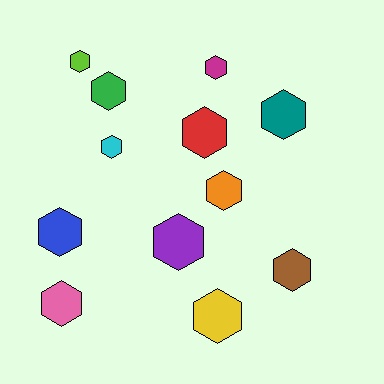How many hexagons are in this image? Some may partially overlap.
There are 12 hexagons.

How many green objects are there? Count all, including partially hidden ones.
There is 1 green object.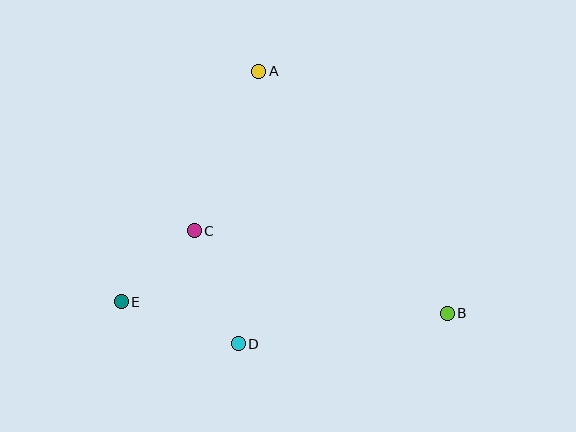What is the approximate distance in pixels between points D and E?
The distance between D and E is approximately 124 pixels.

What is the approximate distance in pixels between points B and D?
The distance between B and D is approximately 211 pixels.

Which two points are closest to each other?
Points C and E are closest to each other.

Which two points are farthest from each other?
Points B and E are farthest from each other.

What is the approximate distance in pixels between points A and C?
The distance between A and C is approximately 172 pixels.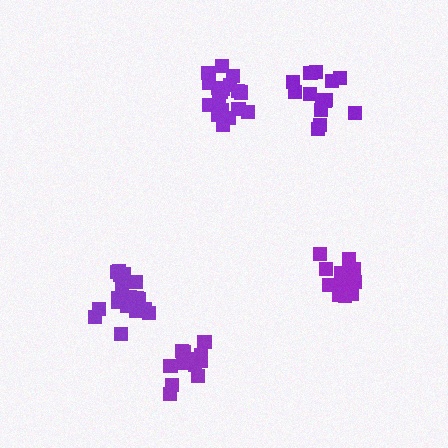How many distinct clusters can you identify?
There are 5 distinct clusters.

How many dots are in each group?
Group 1: 18 dots, Group 2: 19 dots, Group 3: 13 dots, Group 4: 14 dots, Group 5: 16 dots (80 total).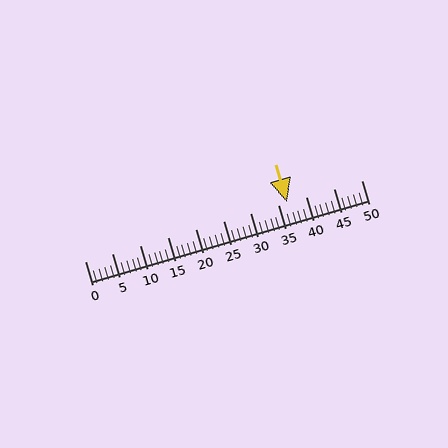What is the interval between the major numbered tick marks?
The major tick marks are spaced 5 units apart.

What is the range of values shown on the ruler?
The ruler shows values from 0 to 50.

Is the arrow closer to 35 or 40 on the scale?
The arrow is closer to 35.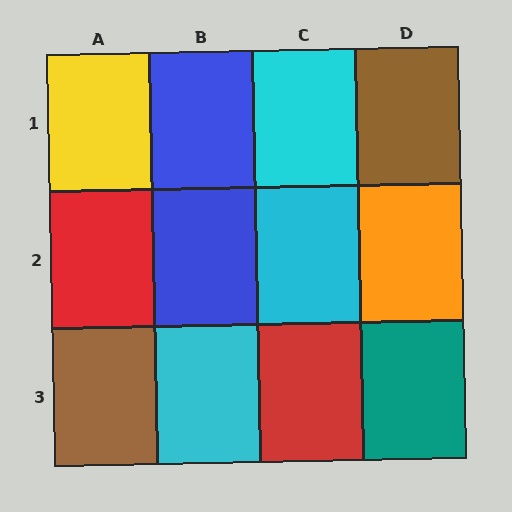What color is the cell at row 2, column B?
Blue.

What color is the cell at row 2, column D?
Orange.